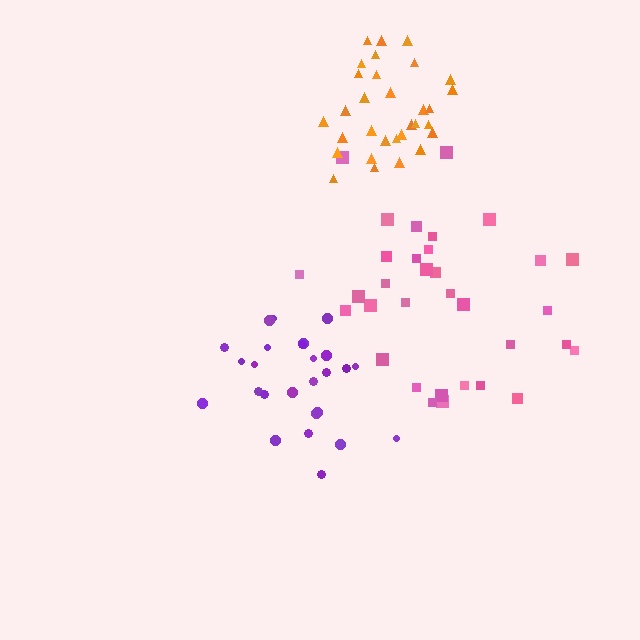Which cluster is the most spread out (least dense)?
Pink.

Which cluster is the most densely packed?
Orange.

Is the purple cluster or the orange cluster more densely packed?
Orange.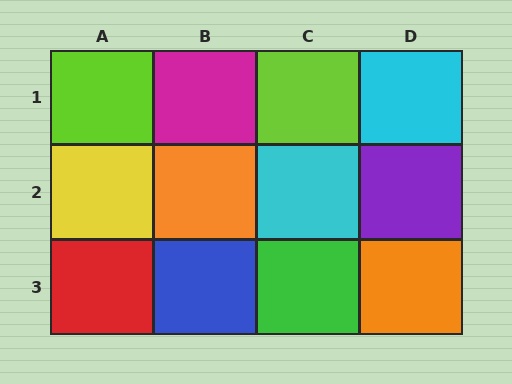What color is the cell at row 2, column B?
Orange.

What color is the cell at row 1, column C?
Lime.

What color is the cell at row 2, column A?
Yellow.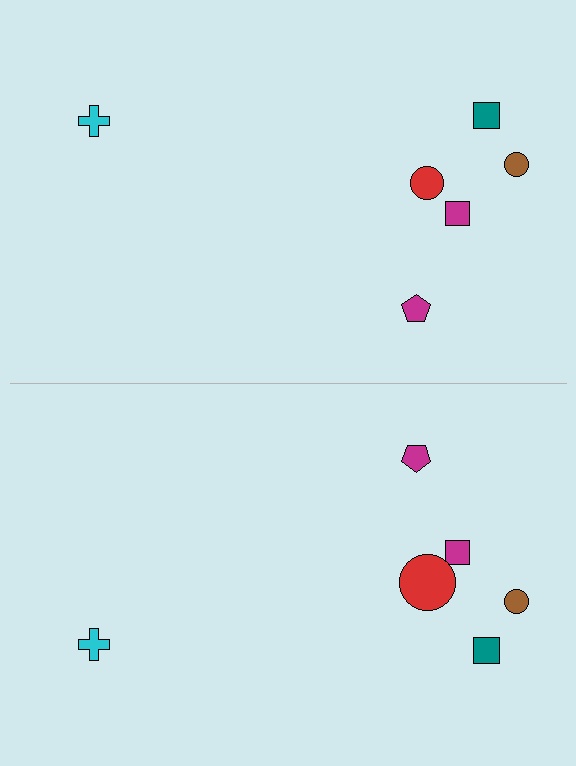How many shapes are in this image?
There are 12 shapes in this image.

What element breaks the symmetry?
The red circle on the bottom side has a different size than its mirror counterpart.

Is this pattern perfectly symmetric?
No, the pattern is not perfectly symmetric. The red circle on the bottom side has a different size than its mirror counterpart.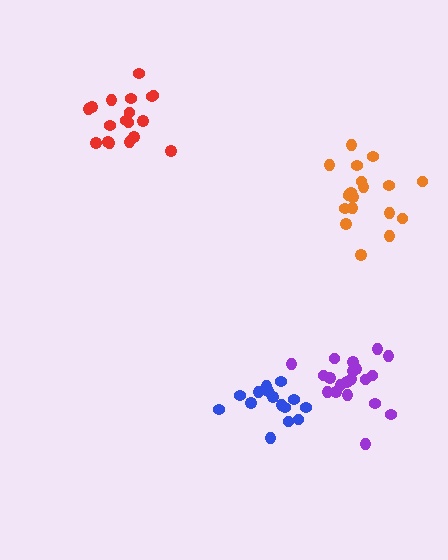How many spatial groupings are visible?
There are 4 spatial groupings.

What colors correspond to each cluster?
The clusters are colored: orange, red, purple, blue.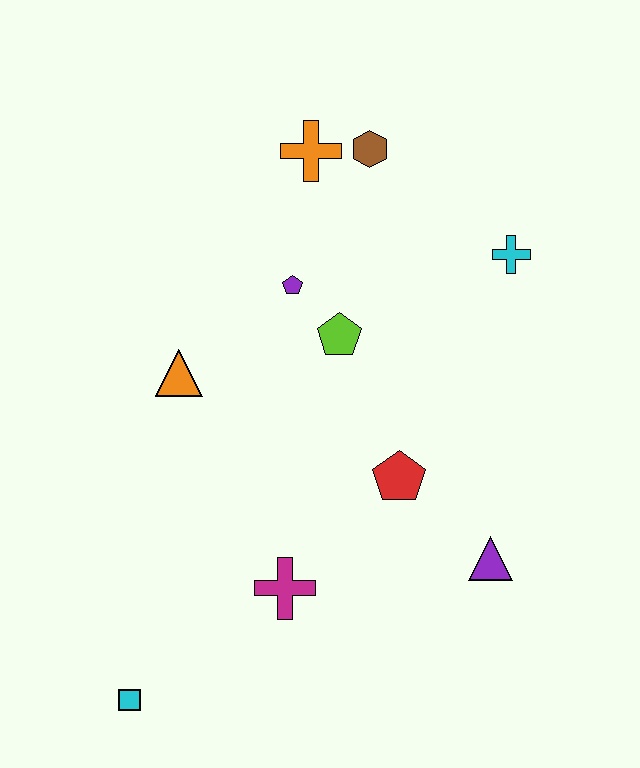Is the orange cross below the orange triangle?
No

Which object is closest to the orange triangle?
The purple pentagon is closest to the orange triangle.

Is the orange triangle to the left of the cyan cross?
Yes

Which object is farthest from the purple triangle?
The orange cross is farthest from the purple triangle.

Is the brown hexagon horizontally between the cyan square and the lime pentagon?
No